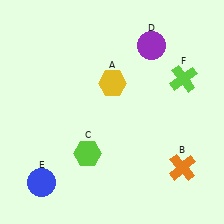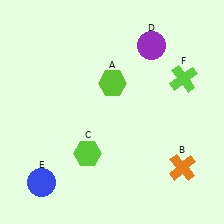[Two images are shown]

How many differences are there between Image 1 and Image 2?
There is 1 difference between the two images.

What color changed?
The hexagon (A) changed from yellow in Image 1 to lime in Image 2.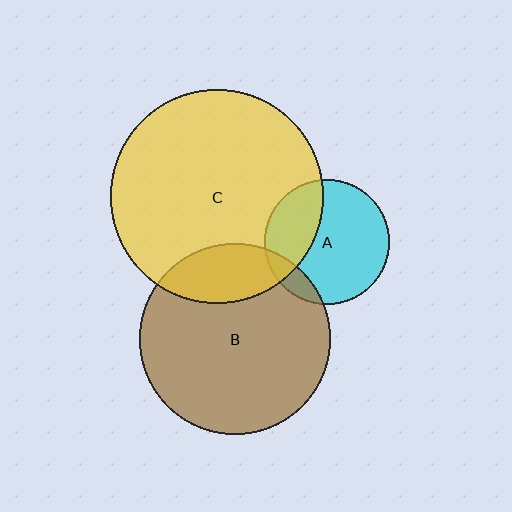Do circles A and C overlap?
Yes.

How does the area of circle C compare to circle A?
Approximately 2.9 times.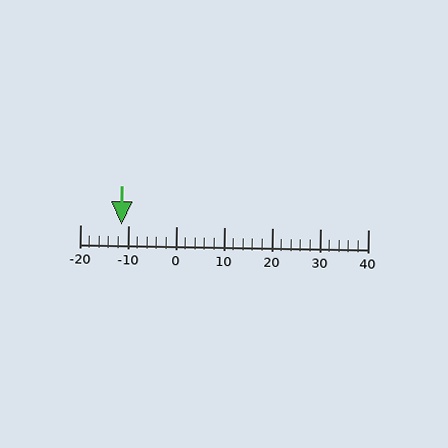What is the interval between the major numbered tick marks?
The major tick marks are spaced 10 units apart.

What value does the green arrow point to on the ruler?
The green arrow points to approximately -11.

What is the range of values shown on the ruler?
The ruler shows values from -20 to 40.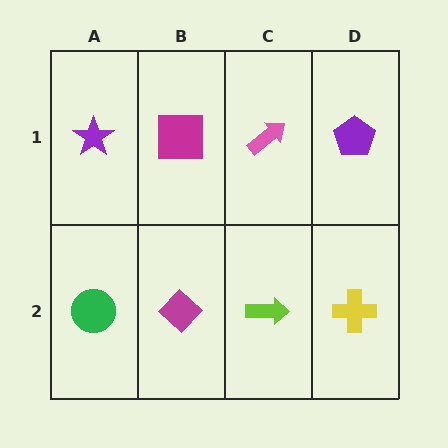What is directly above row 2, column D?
A purple pentagon.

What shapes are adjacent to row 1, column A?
A green circle (row 2, column A), a magenta square (row 1, column B).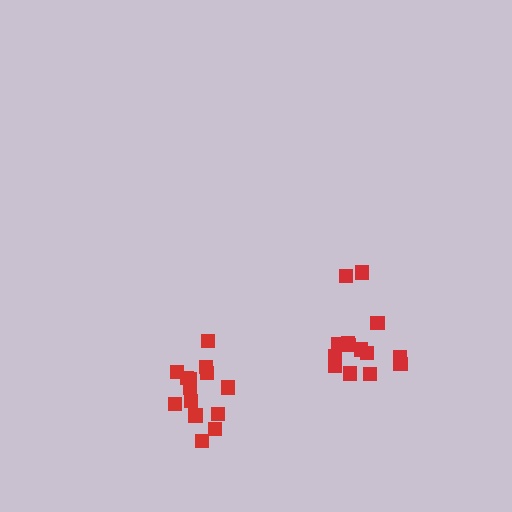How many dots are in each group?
Group 1: 14 dots, Group 2: 14 dots (28 total).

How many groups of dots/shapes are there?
There are 2 groups.